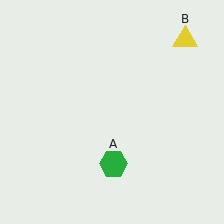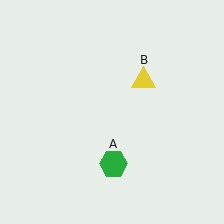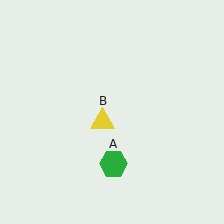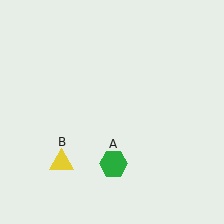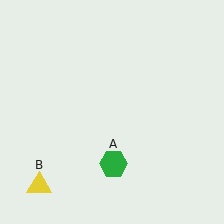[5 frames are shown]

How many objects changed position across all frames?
1 object changed position: yellow triangle (object B).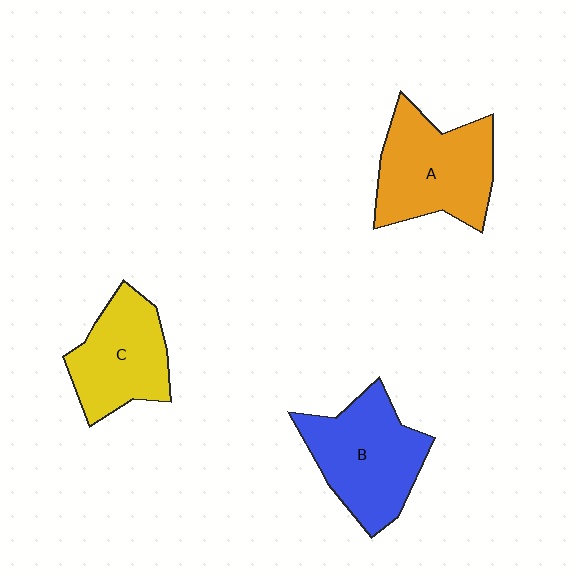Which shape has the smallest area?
Shape C (yellow).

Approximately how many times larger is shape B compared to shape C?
Approximately 1.2 times.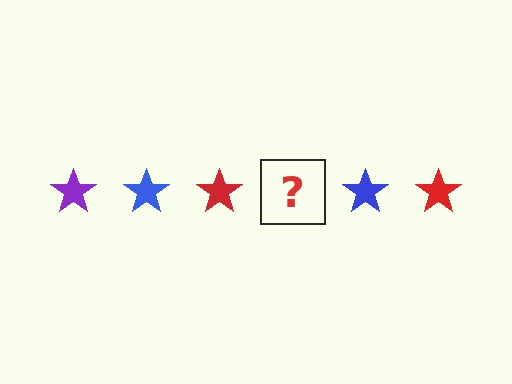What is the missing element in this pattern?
The missing element is a purple star.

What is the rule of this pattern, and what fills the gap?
The rule is that the pattern cycles through purple, blue, red stars. The gap should be filled with a purple star.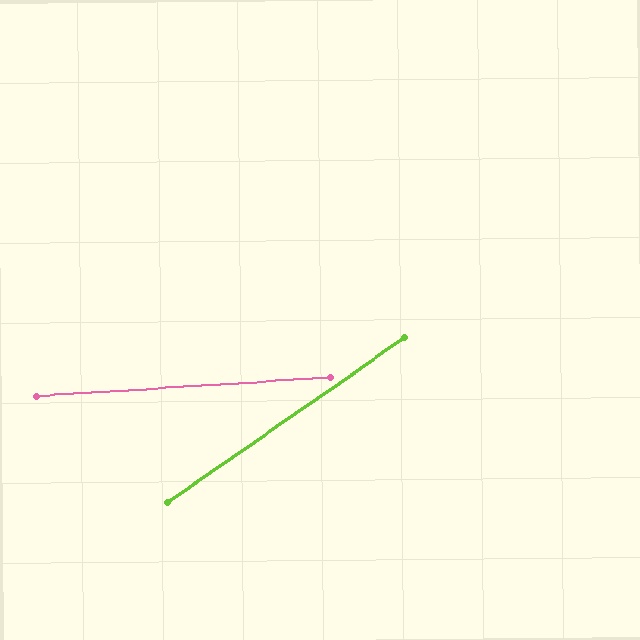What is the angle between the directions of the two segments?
Approximately 31 degrees.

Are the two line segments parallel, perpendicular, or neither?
Neither parallel nor perpendicular — they differ by about 31°.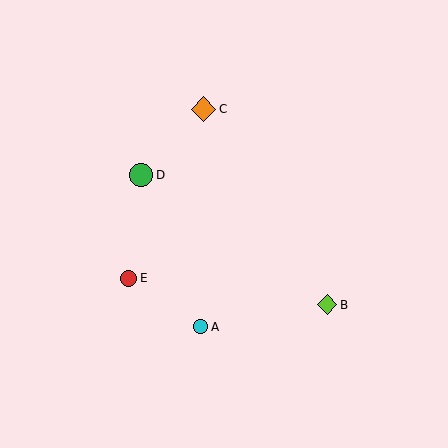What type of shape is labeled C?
Shape C is an orange diamond.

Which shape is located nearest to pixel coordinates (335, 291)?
The lime diamond (labeled B) at (327, 305) is nearest to that location.